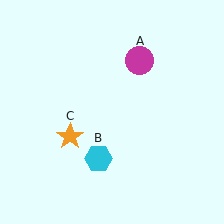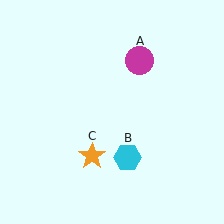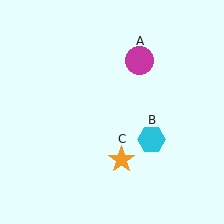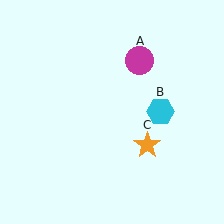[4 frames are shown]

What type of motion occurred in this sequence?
The cyan hexagon (object B), orange star (object C) rotated counterclockwise around the center of the scene.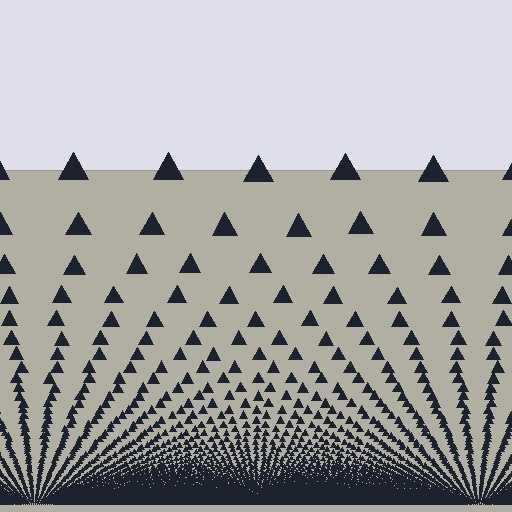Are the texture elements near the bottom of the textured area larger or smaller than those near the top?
Smaller. The gradient is inverted — elements near the bottom are smaller and denser.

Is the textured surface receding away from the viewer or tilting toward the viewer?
The surface appears to tilt toward the viewer. Texture elements get larger and sparser toward the top.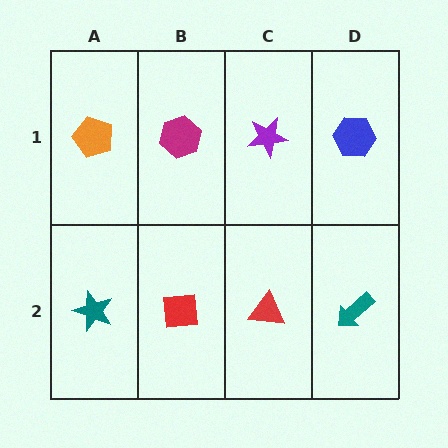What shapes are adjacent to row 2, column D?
A blue hexagon (row 1, column D), a red triangle (row 2, column C).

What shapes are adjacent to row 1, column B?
A red square (row 2, column B), an orange pentagon (row 1, column A), a purple star (row 1, column C).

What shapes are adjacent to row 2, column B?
A magenta hexagon (row 1, column B), a teal star (row 2, column A), a red triangle (row 2, column C).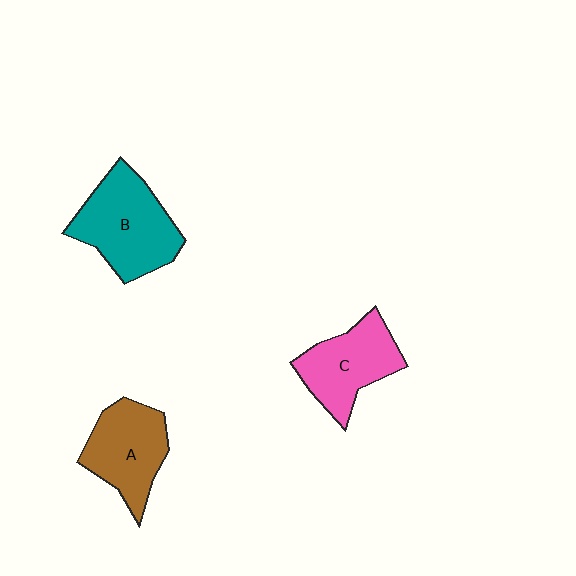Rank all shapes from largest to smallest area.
From largest to smallest: B (teal), A (brown), C (pink).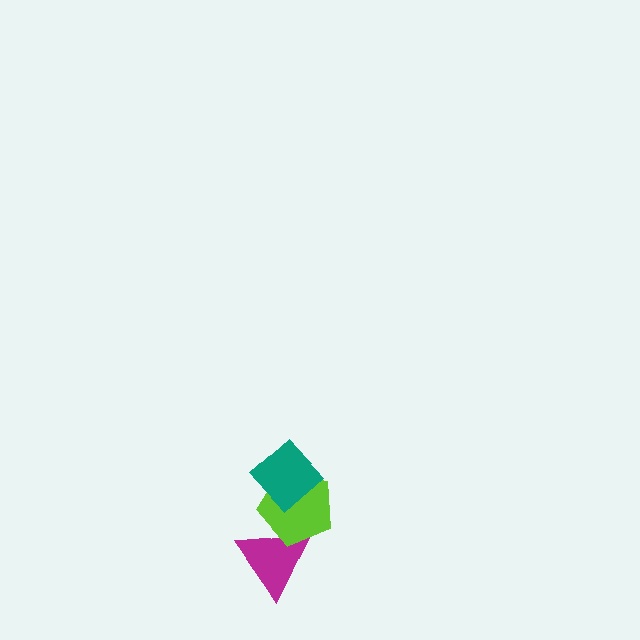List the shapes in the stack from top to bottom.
From top to bottom: the teal diamond, the lime pentagon, the magenta triangle.